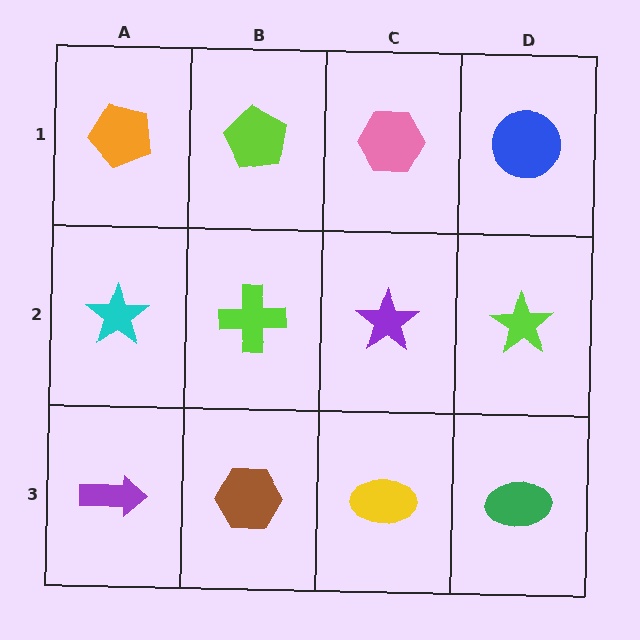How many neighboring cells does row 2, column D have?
3.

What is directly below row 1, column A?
A cyan star.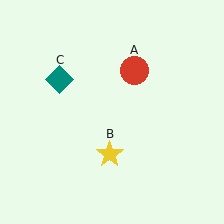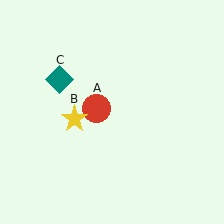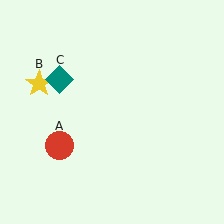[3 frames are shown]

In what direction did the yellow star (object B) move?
The yellow star (object B) moved up and to the left.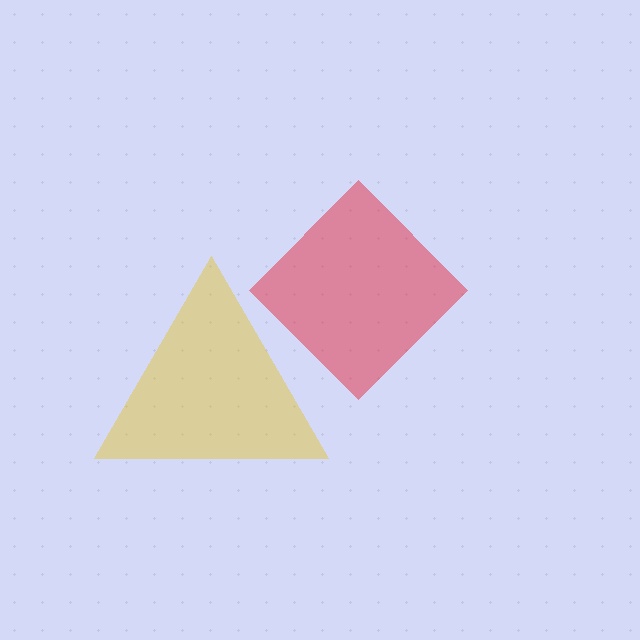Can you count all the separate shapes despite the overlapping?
Yes, there are 2 separate shapes.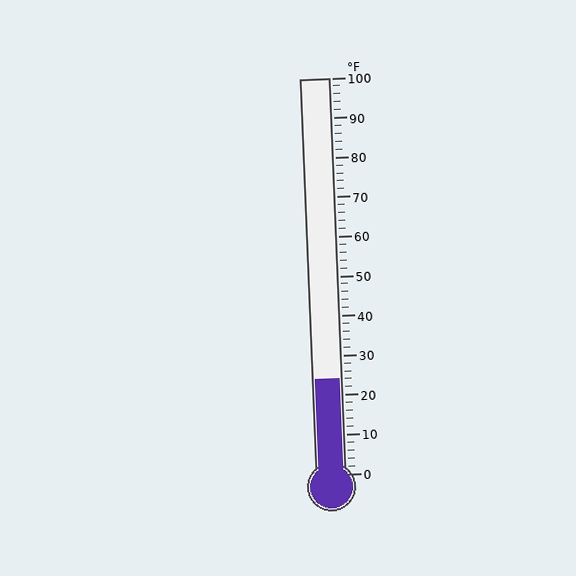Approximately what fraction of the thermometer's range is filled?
The thermometer is filled to approximately 25% of its range.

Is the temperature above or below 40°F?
The temperature is below 40°F.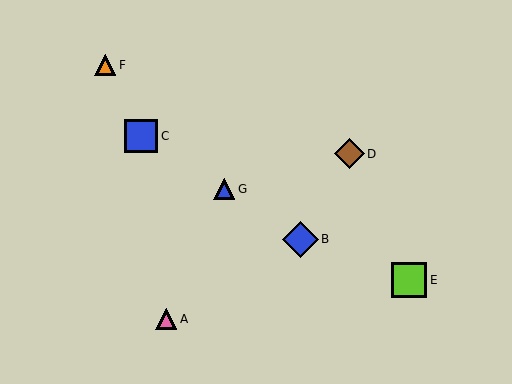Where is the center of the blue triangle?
The center of the blue triangle is at (224, 189).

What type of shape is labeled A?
Shape A is a pink triangle.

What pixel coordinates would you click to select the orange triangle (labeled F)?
Click at (105, 65) to select the orange triangle F.